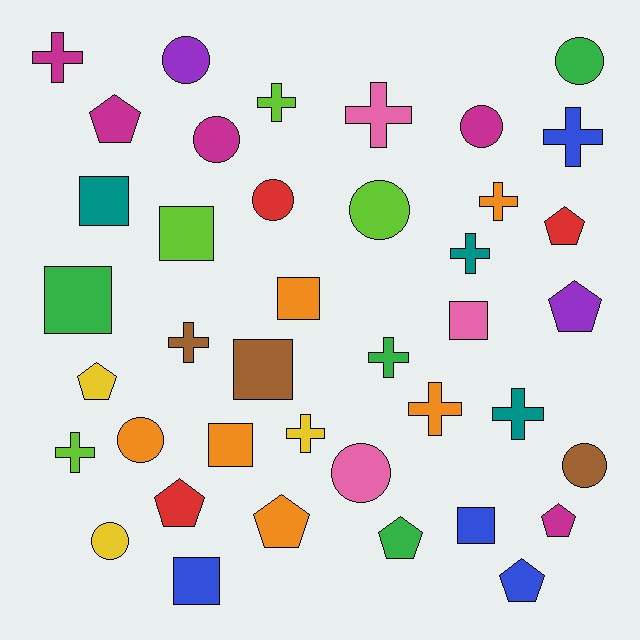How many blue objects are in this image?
There are 4 blue objects.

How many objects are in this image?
There are 40 objects.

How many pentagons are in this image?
There are 9 pentagons.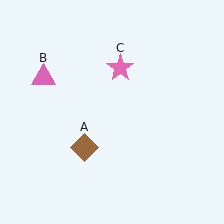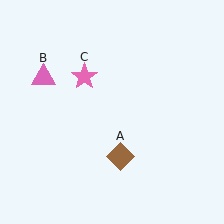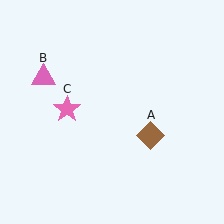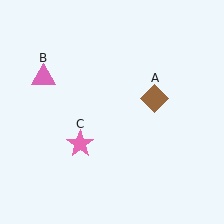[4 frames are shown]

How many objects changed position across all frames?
2 objects changed position: brown diamond (object A), pink star (object C).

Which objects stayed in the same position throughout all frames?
Pink triangle (object B) remained stationary.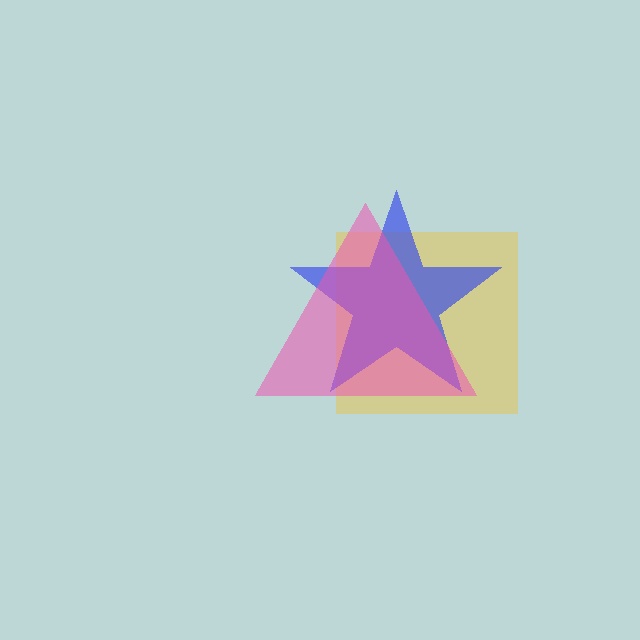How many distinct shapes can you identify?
There are 3 distinct shapes: a yellow square, a blue star, a pink triangle.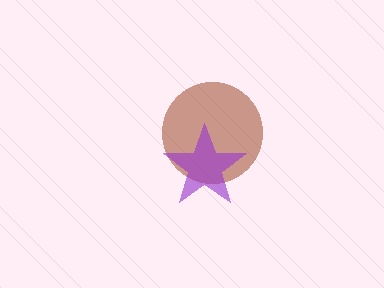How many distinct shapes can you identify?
There are 2 distinct shapes: a brown circle, a purple star.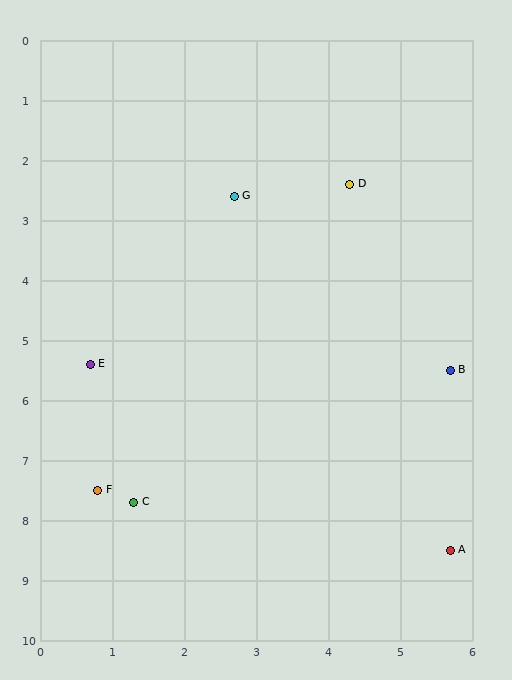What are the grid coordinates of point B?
Point B is at approximately (5.7, 5.5).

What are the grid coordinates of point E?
Point E is at approximately (0.7, 5.4).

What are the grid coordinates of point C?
Point C is at approximately (1.3, 7.7).